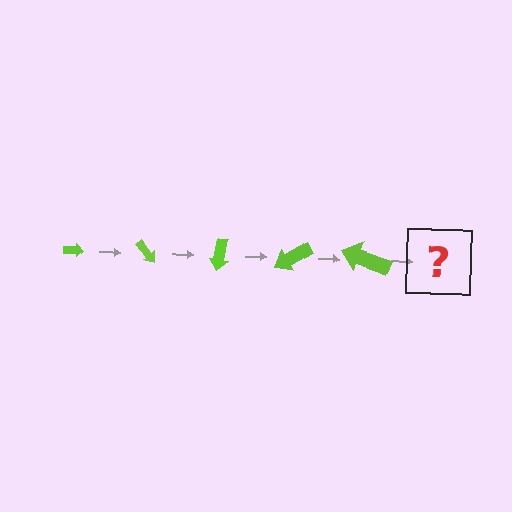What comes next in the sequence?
The next element should be an arrow, larger than the previous one and rotated 250 degrees from the start.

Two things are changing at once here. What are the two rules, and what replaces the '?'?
The two rules are that the arrow grows larger each step and it rotates 50 degrees each step. The '?' should be an arrow, larger than the previous one and rotated 250 degrees from the start.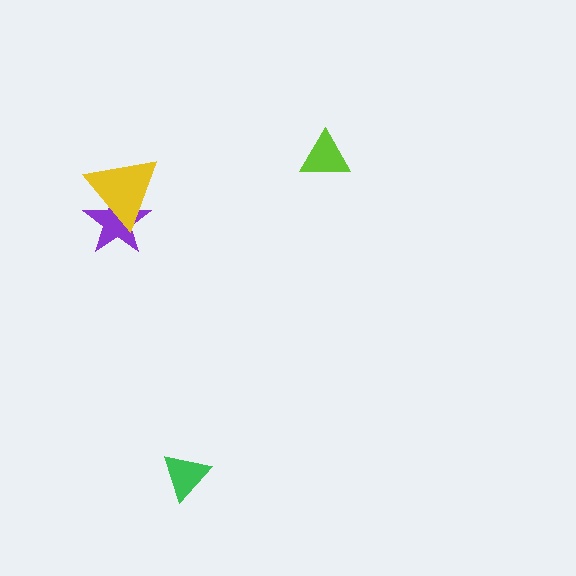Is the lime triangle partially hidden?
No, no other shape covers it.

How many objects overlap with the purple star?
1 object overlaps with the purple star.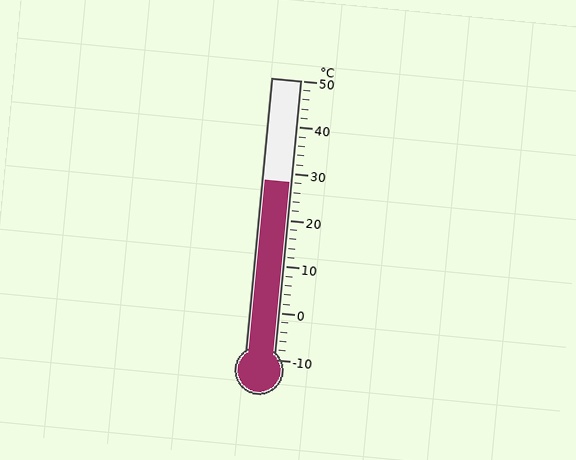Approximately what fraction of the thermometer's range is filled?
The thermometer is filled to approximately 65% of its range.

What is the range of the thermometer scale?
The thermometer scale ranges from -10°C to 50°C.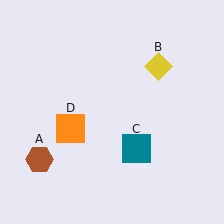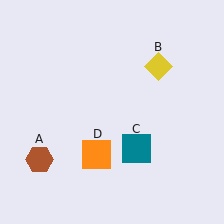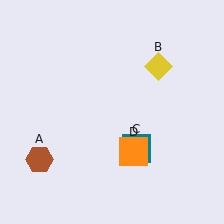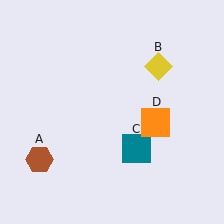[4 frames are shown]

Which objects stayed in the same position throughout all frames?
Brown hexagon (object A) and yellow diamond (object B) and teal square (object C) remained stationary.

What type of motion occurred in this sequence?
The orange square (object D) rotated counterclockwise around the center of the scene.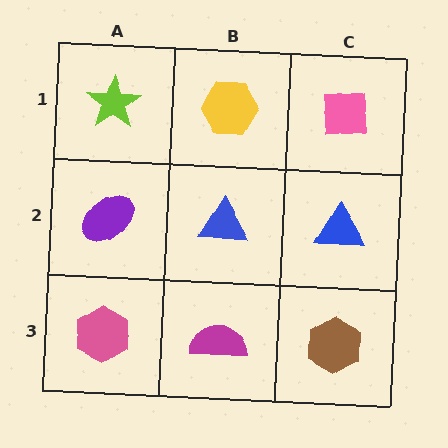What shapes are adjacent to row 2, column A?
A lime star (row 1, column A), a pink hexagon (row 3, column A), a blue triangle (row 2, column B).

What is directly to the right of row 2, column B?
A blue triangle.